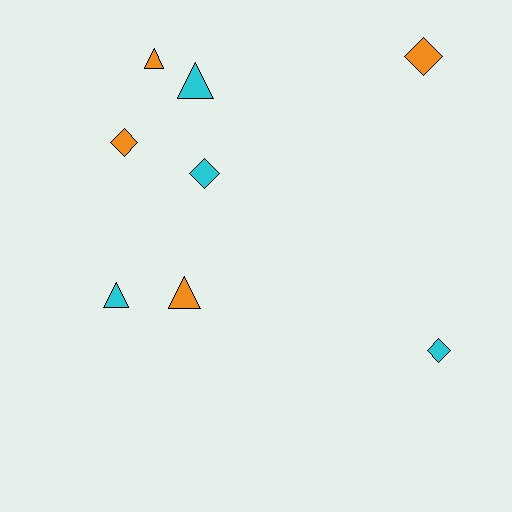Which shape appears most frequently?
Triangle, with 4 objects.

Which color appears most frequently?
Orange, with 4 objects.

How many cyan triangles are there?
There are 2 cyan triangles.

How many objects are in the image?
There are 8 objects.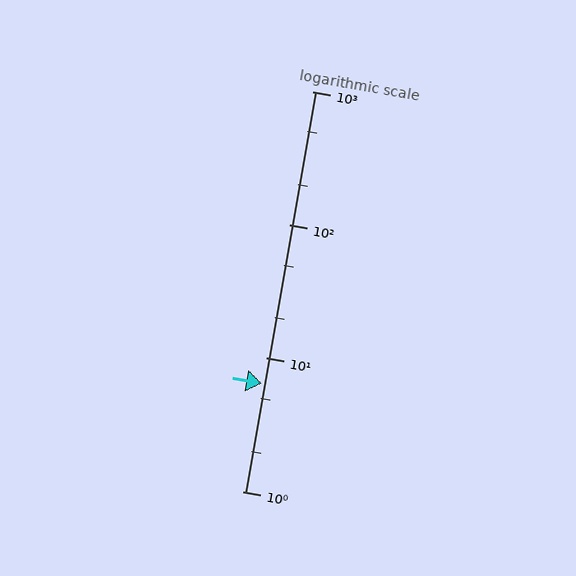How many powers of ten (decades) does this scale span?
The scale spans 3 decades, from 1 to 1000.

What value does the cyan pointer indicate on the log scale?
The pointer indicates approximately 6.4.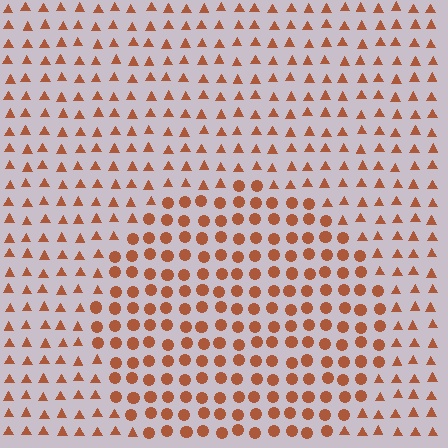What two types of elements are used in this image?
The image uses circles inside the circle region and triangles outside it.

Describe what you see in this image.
The image is filled with small brown elements arranged in a uniform grid. A circle-shaped region contains circles, while the surrounding area contains triangles. The boundary is defined purely by the change in element shape.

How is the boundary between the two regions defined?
The boundary is defined by a change in element shape: circles inside vs. triangles outside. All elements share the same color and spacing.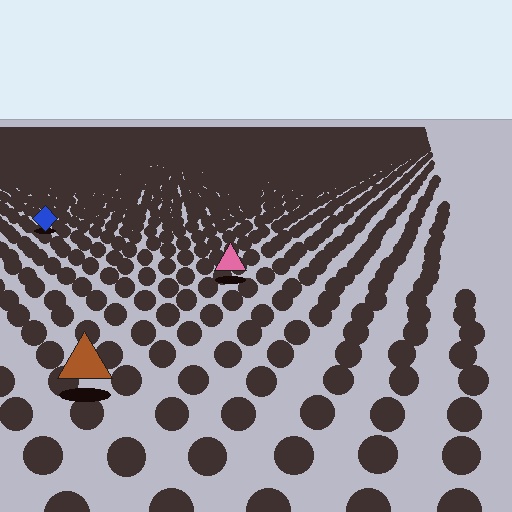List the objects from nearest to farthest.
From nearest to farthest: the brown triangle, the pink triangle, the blue diamond.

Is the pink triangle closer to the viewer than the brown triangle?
No. The brown triangle is closer — you can tell from the texture gradient: the ground texture is coarser near it.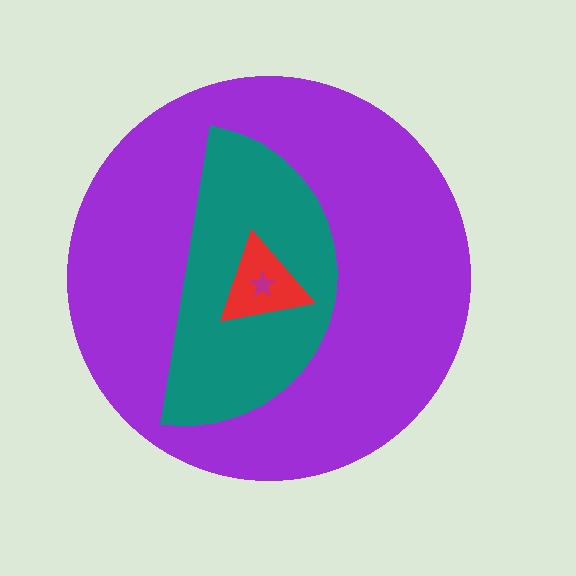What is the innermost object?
The magenta star.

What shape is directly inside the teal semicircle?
The red triangle.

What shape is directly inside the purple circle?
The teal semicircle.